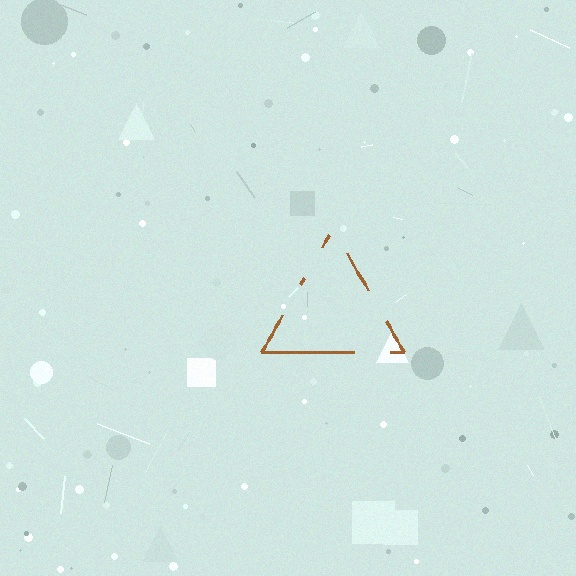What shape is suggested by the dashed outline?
The dashed outline suggests a triangle.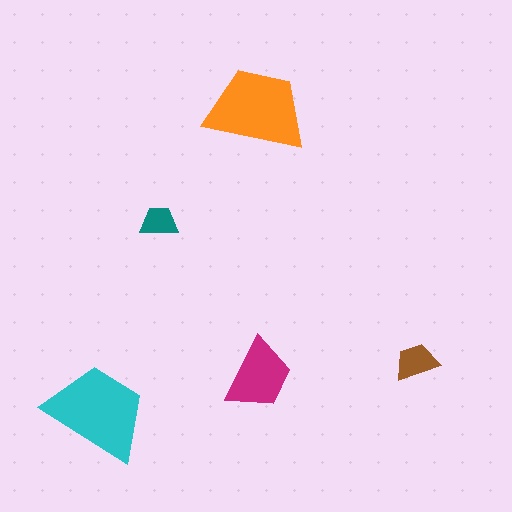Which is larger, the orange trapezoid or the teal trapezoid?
The orange one.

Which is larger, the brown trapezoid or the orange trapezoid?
The orange one.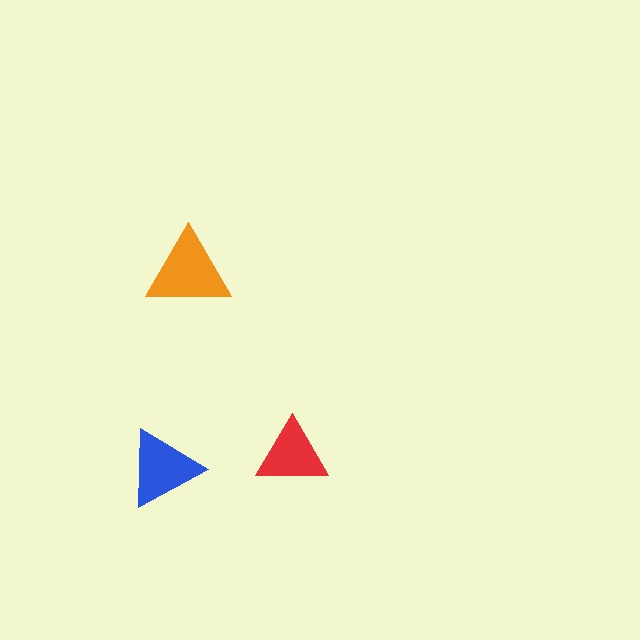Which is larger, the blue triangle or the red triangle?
The blue one.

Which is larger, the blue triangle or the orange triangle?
The orange one.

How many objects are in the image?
There are 3 objects in the image.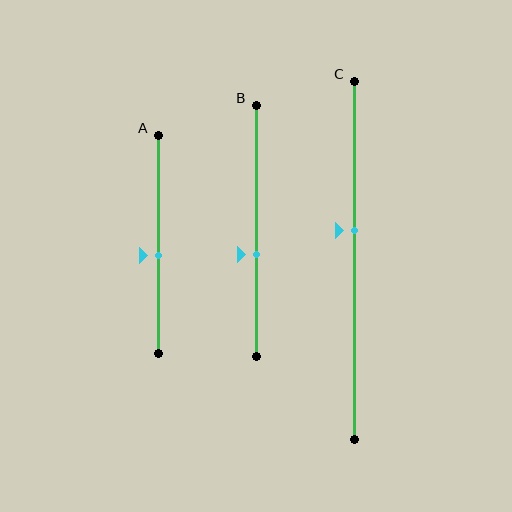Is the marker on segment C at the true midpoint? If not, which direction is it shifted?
No, the marker on segment C is shifted upward by about 8% of the segment length.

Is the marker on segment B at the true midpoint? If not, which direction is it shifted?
No, the marker on segment B is shifted downward by about 9% of the segment length.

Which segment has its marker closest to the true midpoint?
Segment A has its marker closest to the true midpoint.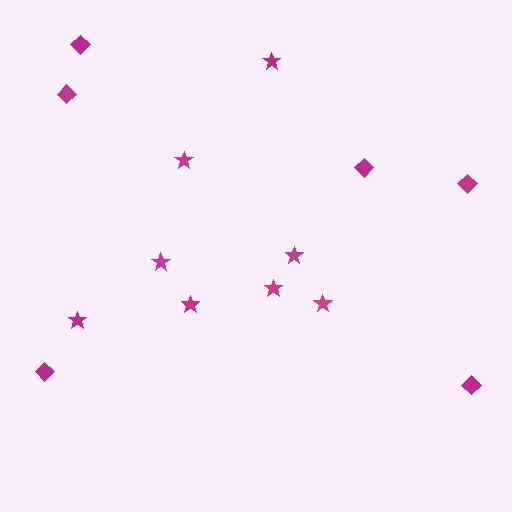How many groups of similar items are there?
There are 2 groups: one group of stars (8) and one group of diamonds (6).